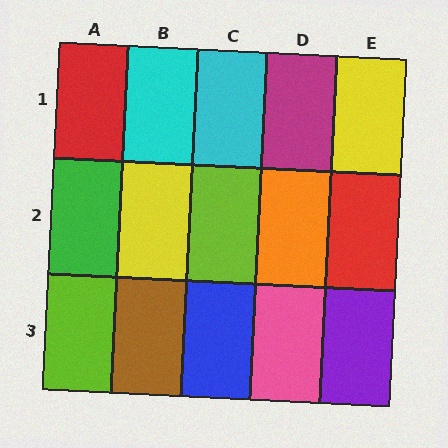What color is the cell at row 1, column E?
Yellow.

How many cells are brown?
1 cell is brown.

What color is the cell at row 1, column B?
Cyan.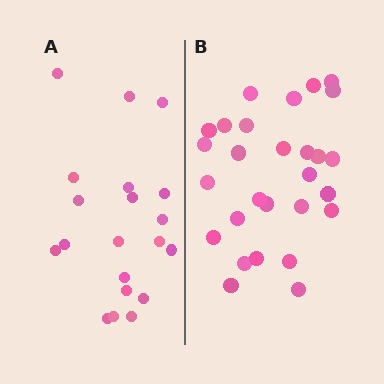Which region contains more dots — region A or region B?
Region B (the right region) has more dots.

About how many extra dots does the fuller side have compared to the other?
Region B has roughly 8 or so more dots than region A.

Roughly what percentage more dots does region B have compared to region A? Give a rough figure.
About 40% more.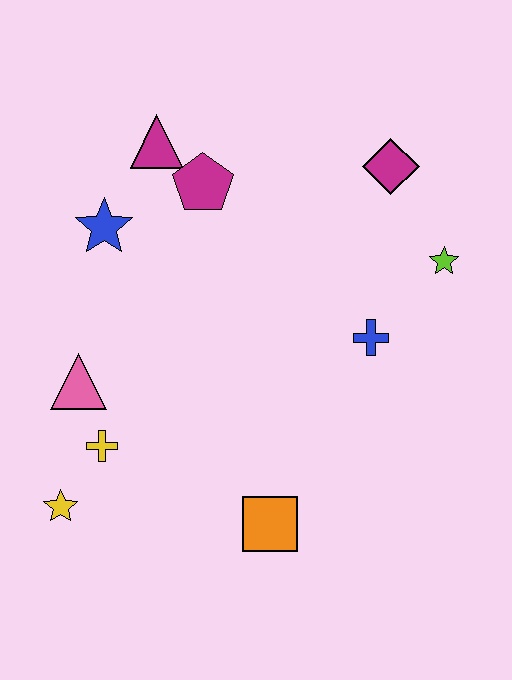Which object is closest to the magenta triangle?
The magenta pentagon is closest to the magenta triangle.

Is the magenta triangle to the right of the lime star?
No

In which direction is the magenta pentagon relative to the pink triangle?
The magenta pentagon is above the pink triangle.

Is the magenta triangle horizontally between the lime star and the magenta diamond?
No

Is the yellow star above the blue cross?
No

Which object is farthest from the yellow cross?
The magenta diamond is farthest from the yellow cross.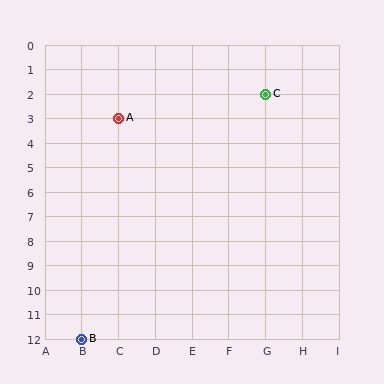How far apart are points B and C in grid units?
Points B and C are 5 columns and 10 rows apart (about 11.2 grid units diagonally).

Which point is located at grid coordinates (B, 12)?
Point B is at (B, 12).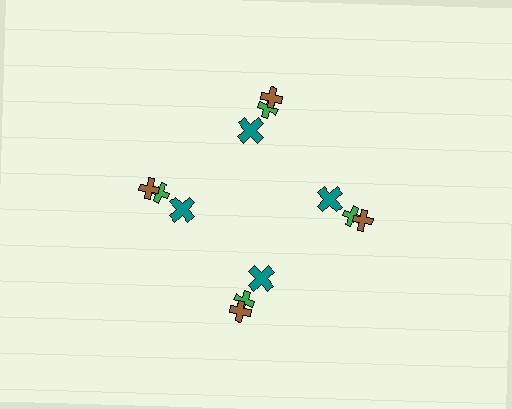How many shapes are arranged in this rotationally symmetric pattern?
There are 12 shapes, arranged in 4 groups of 3.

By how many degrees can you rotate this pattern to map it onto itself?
The pattern maps onto itself every 90 degrees of rotation.